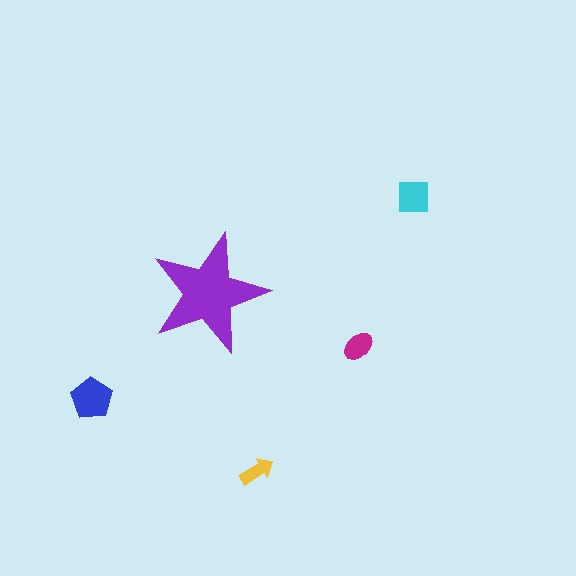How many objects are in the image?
There are 5 objects in the image.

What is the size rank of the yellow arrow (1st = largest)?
5th.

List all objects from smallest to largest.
The yellow arrow, the magenta ellipse, the cyan square, the blue pentagon, the purple star.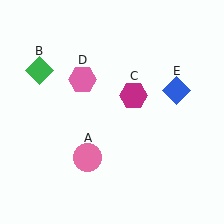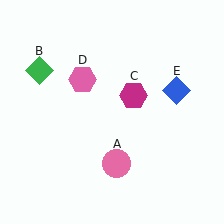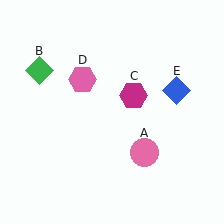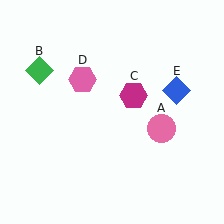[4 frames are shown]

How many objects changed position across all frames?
1 object changed position: pink circle (object A).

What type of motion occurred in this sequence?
The pink circle (object A) rotated counterclockwise around the center of the scene.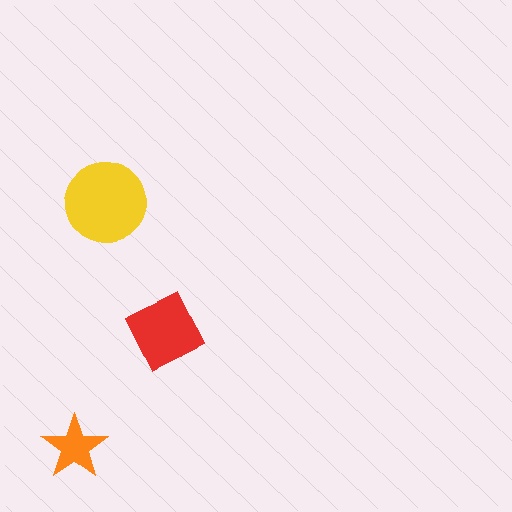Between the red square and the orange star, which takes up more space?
The red square.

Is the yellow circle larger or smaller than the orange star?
Larger.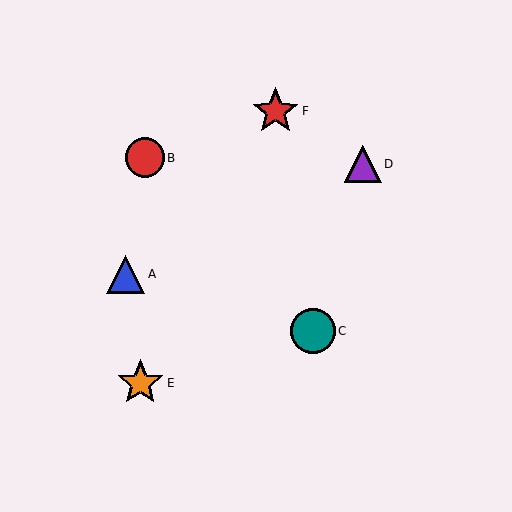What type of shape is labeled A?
Shape A is a blue triangle.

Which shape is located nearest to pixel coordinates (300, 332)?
The teal circle (labeled C) at (313, 331) is nearest to that location.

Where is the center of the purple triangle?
The center of the purple triangle is at (363, 164).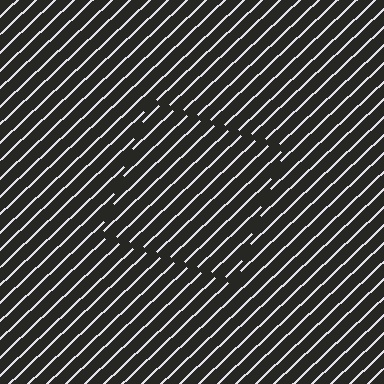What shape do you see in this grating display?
An illusory square. The interior of the shape contains the same grating, shifted by half a period — the contour is defined by the phase discontinuity where line-ends from the inner and outer gratings abut.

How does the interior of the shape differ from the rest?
The interior of the shape contains the same grating, shifted by half a period — the contour is defined by the phase discontinuity where line-ends from the inner and outer gratings abut.